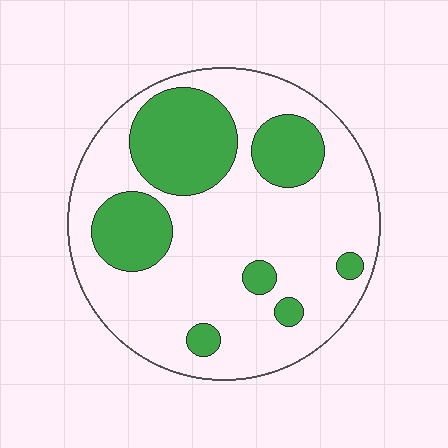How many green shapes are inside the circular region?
7.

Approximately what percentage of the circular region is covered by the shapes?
Approximately 30%.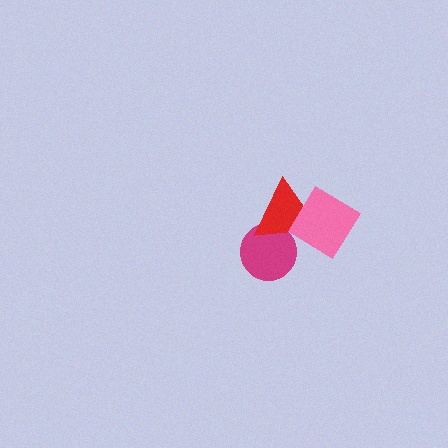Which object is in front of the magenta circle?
The red triangle is in front of the magenta circle.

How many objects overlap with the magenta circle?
1 object overlaps with the magenta circle.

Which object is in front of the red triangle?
The pink diamond is in front of the red triangle.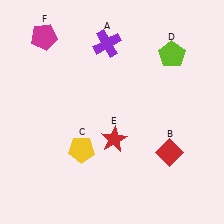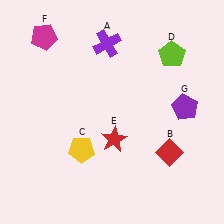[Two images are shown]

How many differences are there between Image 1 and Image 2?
There is 1 difference between the two images.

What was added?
A purple pentagon (G) was added in Image 2.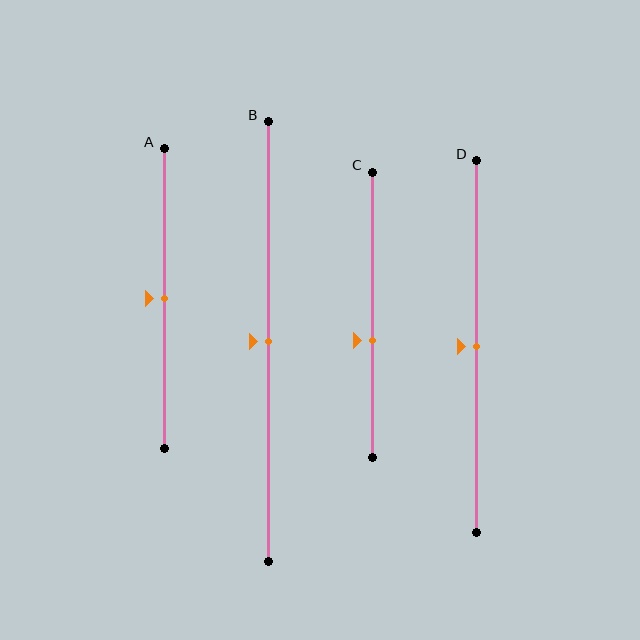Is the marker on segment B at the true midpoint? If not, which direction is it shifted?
Yes, the marker on segment B is at the true midpoint.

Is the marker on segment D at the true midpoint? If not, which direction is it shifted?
Yes, the marker on segment D is at the true midpoint.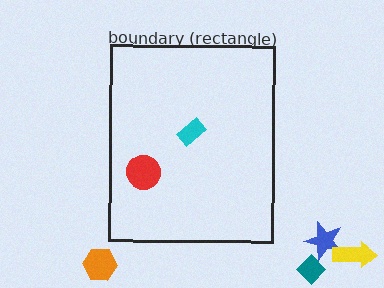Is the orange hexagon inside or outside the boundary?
Outside.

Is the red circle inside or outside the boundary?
Inside.